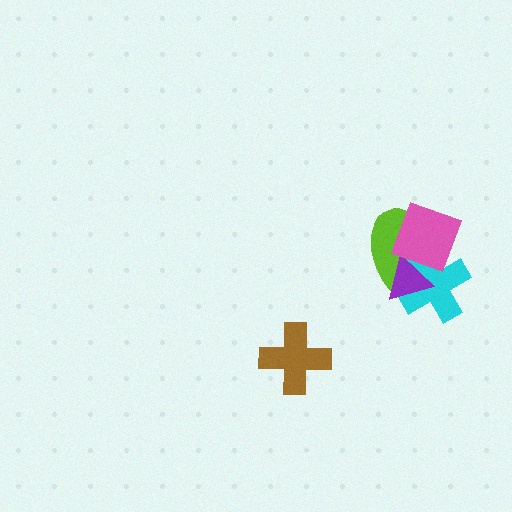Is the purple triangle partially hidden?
Yes, it is partially covered by another shape.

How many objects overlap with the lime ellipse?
3 objects overlap with the lime ellipse.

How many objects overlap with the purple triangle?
3 objects overlap with the purple triangle.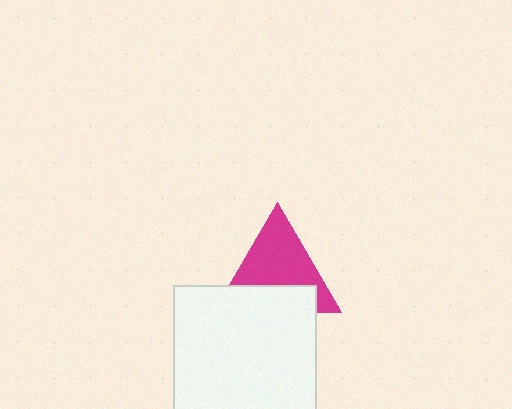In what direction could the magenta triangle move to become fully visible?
The magenta triangle could move up. That would shift it out from behind the white rectangle entirely.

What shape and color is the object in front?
The object in front is a white rectangle.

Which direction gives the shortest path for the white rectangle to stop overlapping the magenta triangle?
Moving down gives the shortest separation.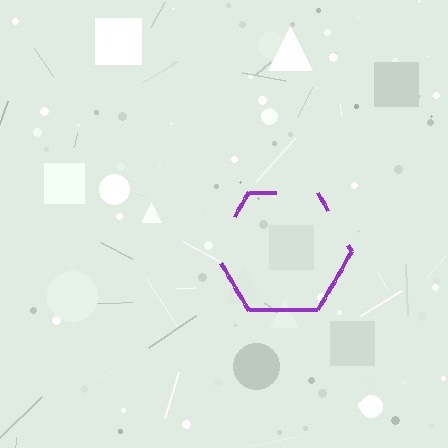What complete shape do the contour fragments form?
The contour fragments form a hexagon.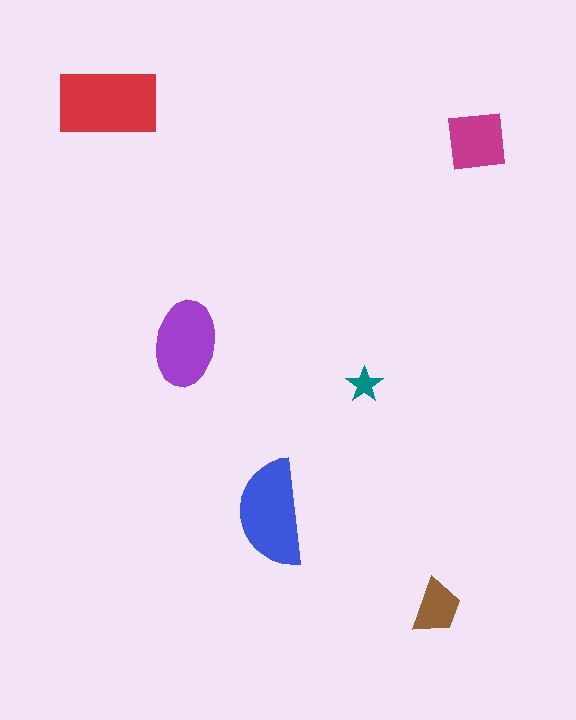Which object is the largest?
The red rectangle.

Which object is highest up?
The red rectangle is topmost.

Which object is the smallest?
The teal star.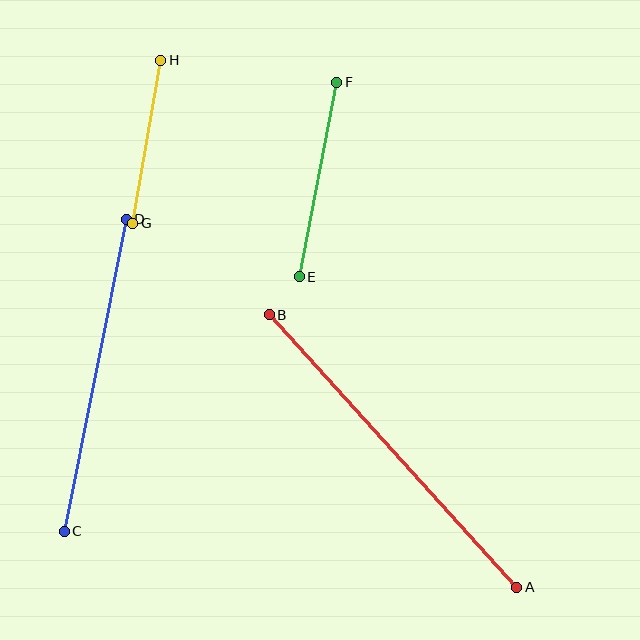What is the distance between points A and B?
The distance is approximately 368 pixels.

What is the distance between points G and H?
The distance is approximately 165 pixels.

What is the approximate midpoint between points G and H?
The midpoint is at approximately (147, 142) pixels.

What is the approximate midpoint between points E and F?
The midpoint is at approximately (318, 179) pixels.